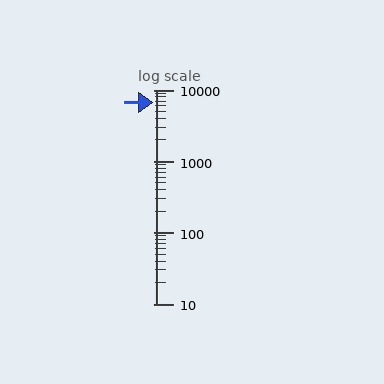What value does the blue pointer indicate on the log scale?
The pointer indicates approximately 6700.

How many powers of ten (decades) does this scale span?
The scale spans 3 decades, from 10 to 10000.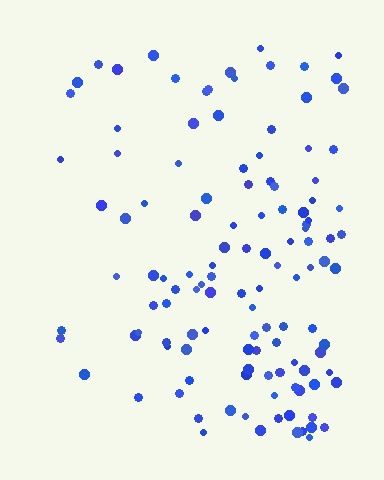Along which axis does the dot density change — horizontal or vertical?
Horizontal.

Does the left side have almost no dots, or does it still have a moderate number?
Still a moderate number, just noticeably fewer than the right.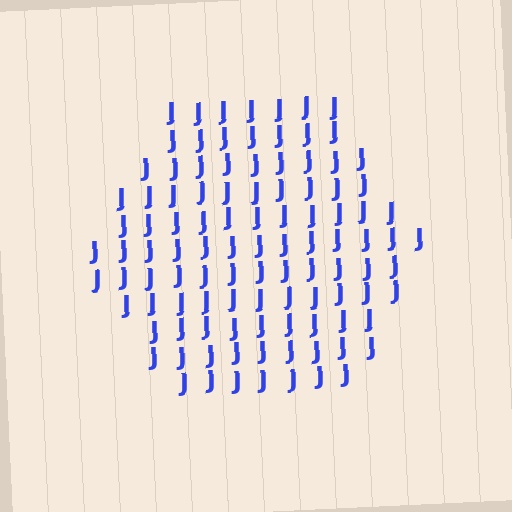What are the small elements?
The small elements are letter J's.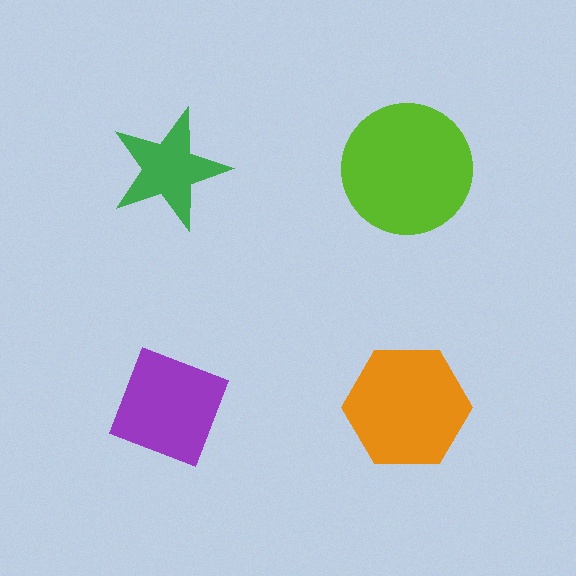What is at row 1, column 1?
A green star.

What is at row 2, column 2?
An orange hexagon.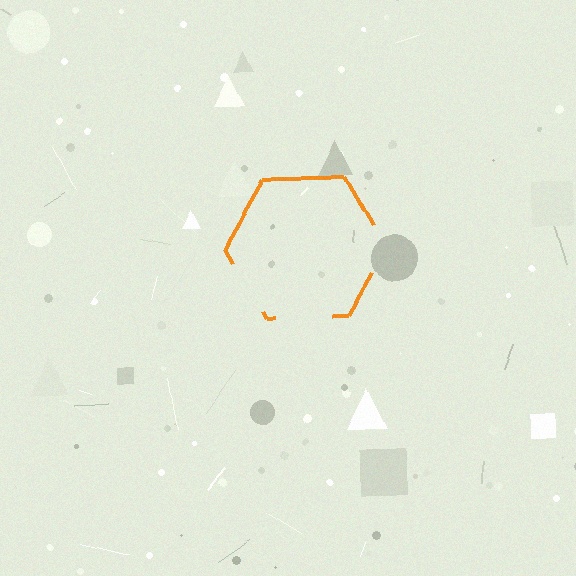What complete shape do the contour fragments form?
The contour fragments form a hexagon.